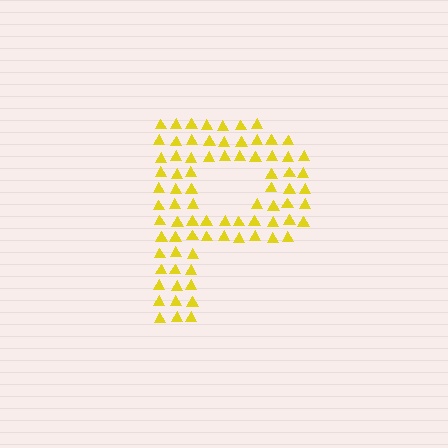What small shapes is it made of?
It is made of small triangles.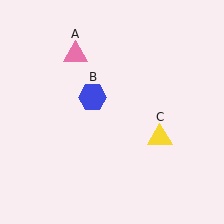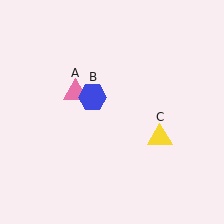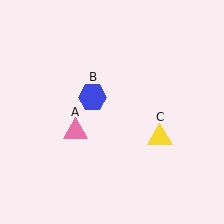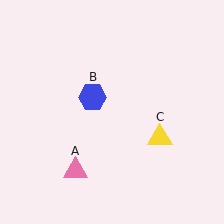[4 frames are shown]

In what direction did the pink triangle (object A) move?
The pink triangle (object A) moved down.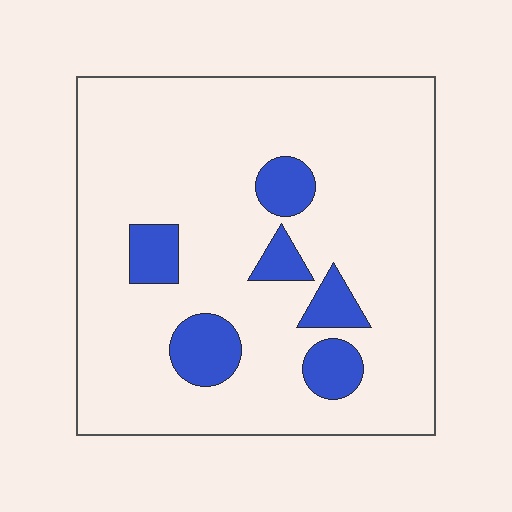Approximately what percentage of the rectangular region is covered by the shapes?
Approximately 15%.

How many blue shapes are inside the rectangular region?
6.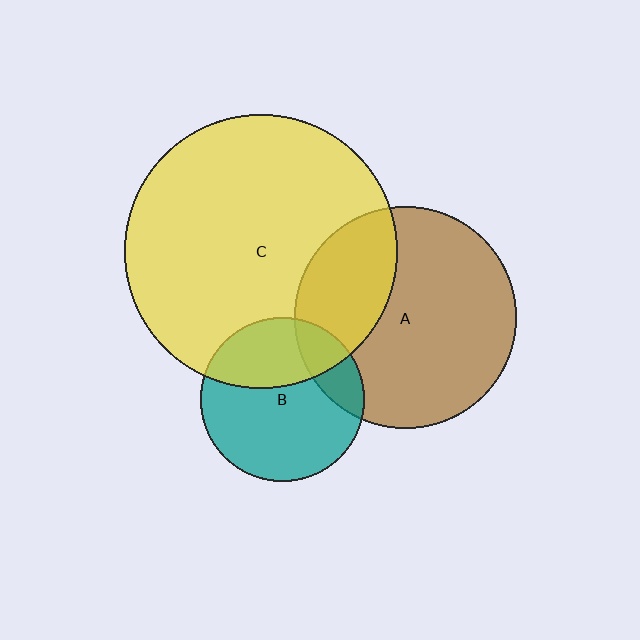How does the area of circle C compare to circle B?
Approximately 2.8 times.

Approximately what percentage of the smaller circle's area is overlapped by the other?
Approximately 35%.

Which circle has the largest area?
Circle C (yellow).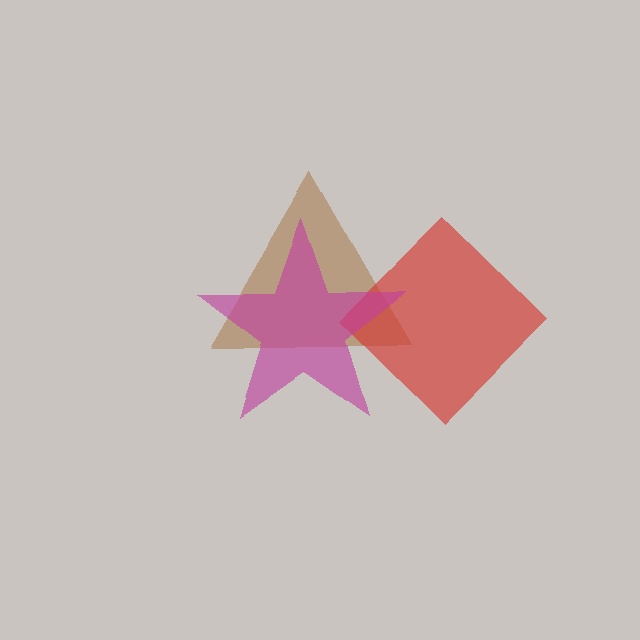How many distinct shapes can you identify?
There are 3 distinct shapes: a brown triangle, a red diamond, a magenta star.